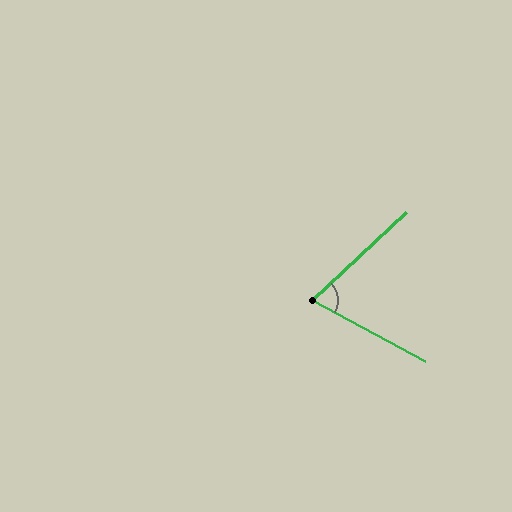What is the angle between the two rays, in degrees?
Approximately 71 degrees.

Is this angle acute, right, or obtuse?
It is acute.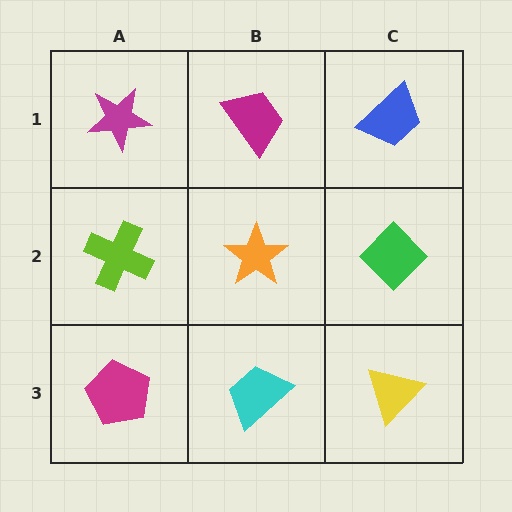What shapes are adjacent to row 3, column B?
An orange star (row 2, column B), a magenta pentagon (row 3, column A), a yellow triangle (row 3, column C).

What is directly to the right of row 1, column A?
A magenta trapezoid.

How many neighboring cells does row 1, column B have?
3.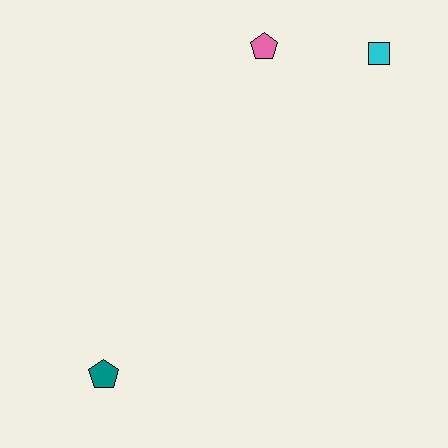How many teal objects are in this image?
There is 1 teal object.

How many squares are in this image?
There is 1 square.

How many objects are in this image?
There are 3 objects.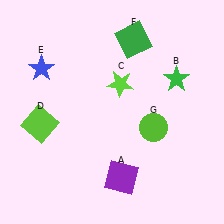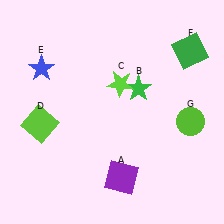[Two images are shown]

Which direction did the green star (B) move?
The green star (B) moved left.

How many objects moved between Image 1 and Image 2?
3 objects moved between the two images.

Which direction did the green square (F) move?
The green square (F) moved right.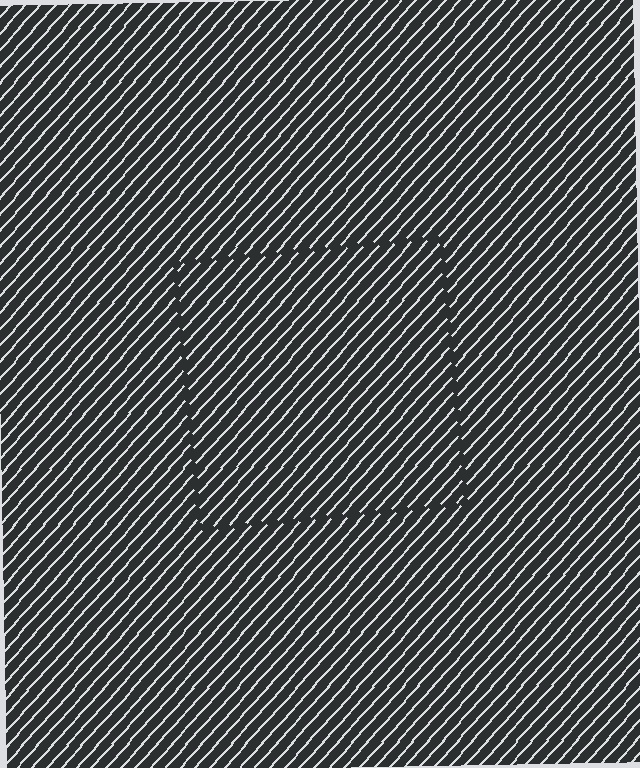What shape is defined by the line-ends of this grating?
An illusory square. The interior of the shape contains the same grating, shifted by half a period — the contour is defined by the phase discontinuity where line-ends from the inner and outer gratings abut.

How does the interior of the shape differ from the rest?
The interior of the shape contains the same grating, shifted by half a period — the contour is defined by the phase discontinuity where line-ends from the inner and outer gratings abut.